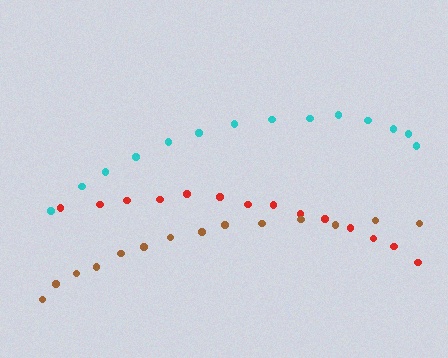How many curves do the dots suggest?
There are 3 distinct paths.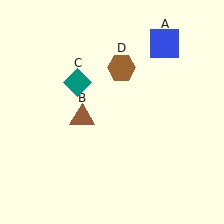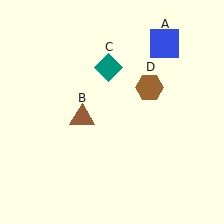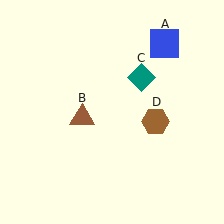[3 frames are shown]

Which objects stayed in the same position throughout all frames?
Blue square (object A) and brown triangle (object B) remained stationary.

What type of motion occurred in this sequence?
The teal diamond (object C), brown hexagon (object D) rotated clockwise around the center of the scene.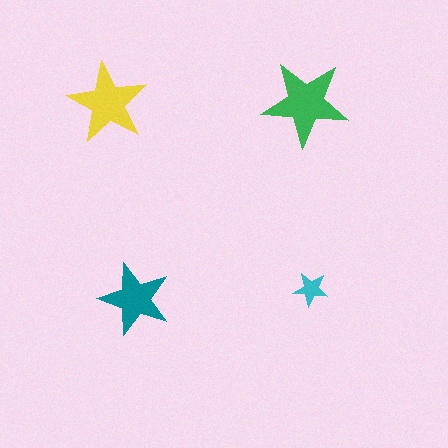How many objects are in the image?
There are 4 objects in the image.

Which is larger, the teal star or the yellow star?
The yellow one.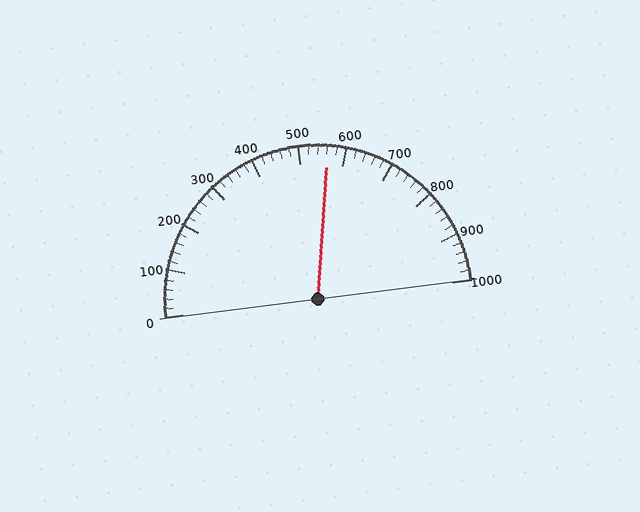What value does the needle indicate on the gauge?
The needle indicates approximately 560.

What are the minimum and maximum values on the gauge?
The gauge ranges from 0 to 1000.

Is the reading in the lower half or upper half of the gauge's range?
The reading is in the upper half of the range (0 to 1000).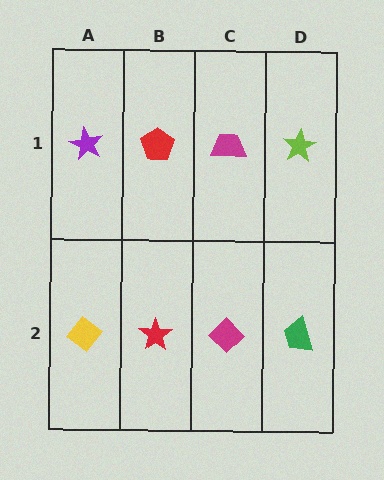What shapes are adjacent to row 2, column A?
A purple star (row 1, column A), a red star (row 2, column B).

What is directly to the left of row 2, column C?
A red star.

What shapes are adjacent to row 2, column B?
A red pentagon (row 1, column B), a yellow diamond (row 2, column A), a magenta diamond (row 2, column C).